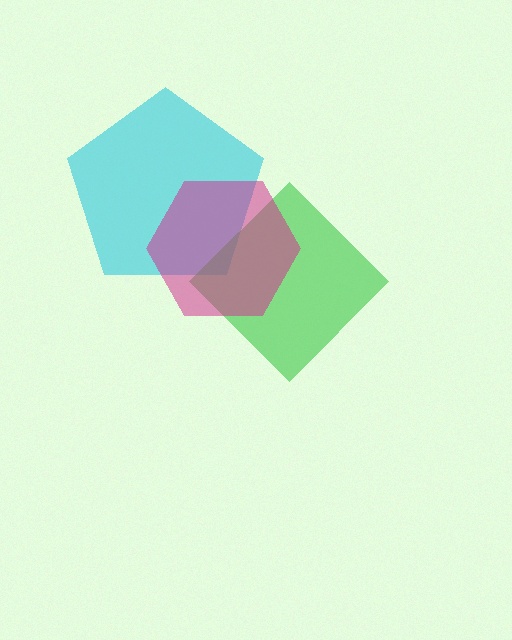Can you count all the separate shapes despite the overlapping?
Yes, there are 3 separate shapes.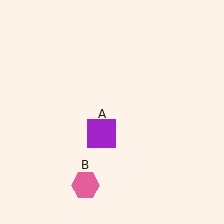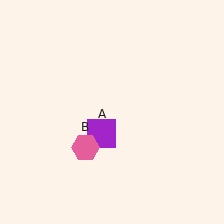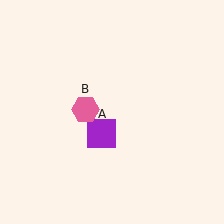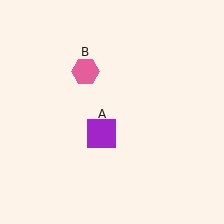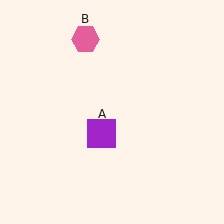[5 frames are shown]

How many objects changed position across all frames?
1 object changed position: pink hexagon (object B).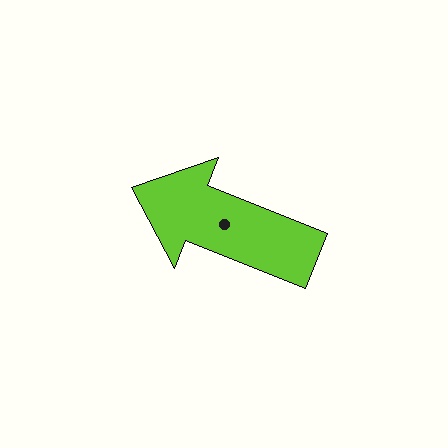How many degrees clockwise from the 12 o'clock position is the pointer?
Approximately 292 degrees.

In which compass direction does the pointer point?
West.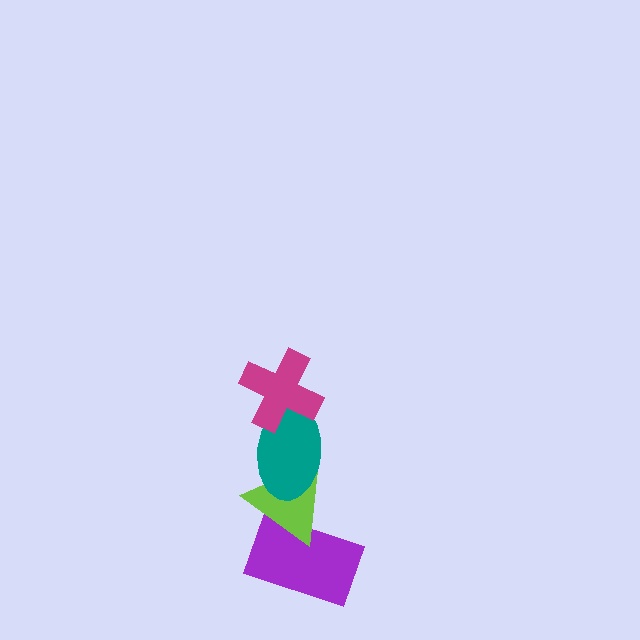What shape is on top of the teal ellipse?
The magenta cross is on top of the teal ellipse.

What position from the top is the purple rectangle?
The purple rectangle is 4th from the top.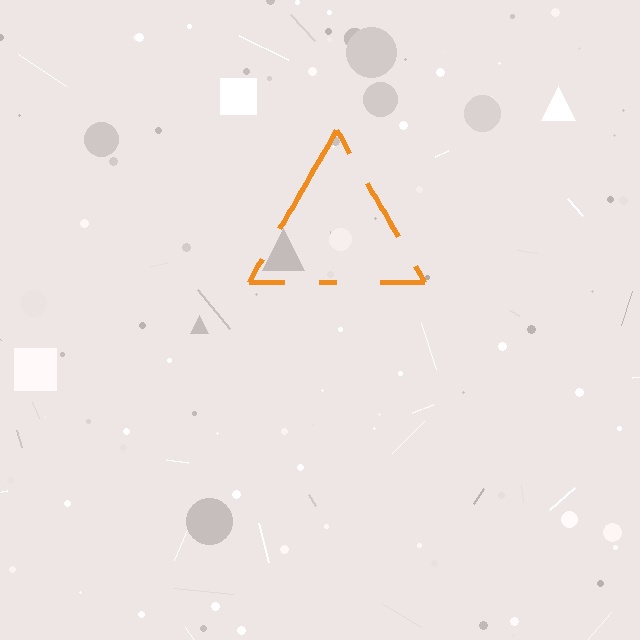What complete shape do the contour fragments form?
The contour fragments form a triangle.